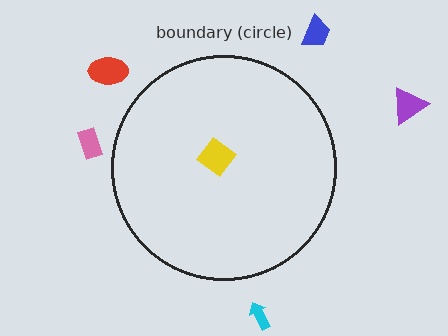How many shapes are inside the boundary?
1 inside, 5 outside.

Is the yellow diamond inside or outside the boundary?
Inside.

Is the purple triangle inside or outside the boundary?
Outside.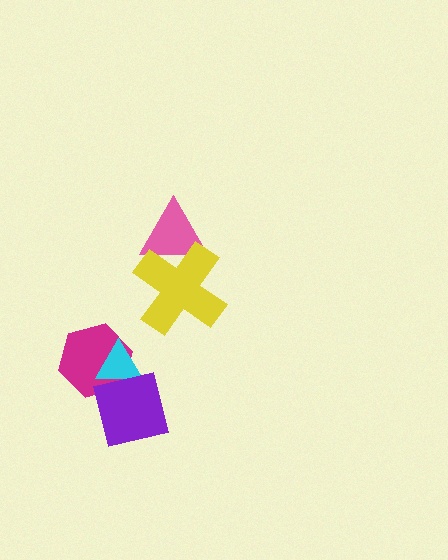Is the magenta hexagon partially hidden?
Yes, it is partially covered by another shape.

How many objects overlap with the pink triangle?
1 object overlaps with the pink triangle.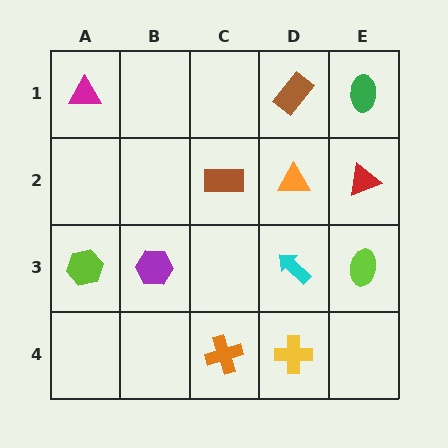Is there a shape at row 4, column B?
No, that cell is empty.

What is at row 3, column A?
A lime hexagon.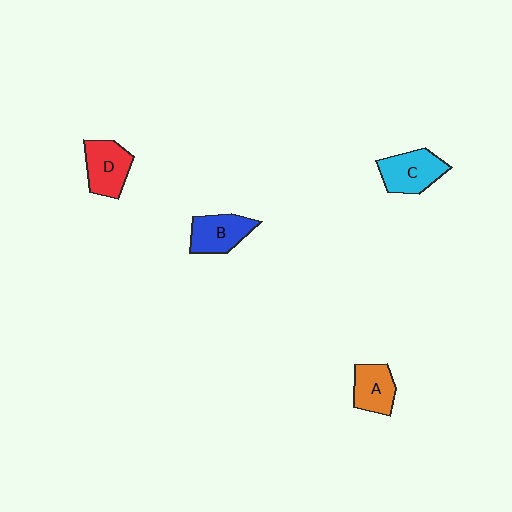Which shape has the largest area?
Shape C (cyan).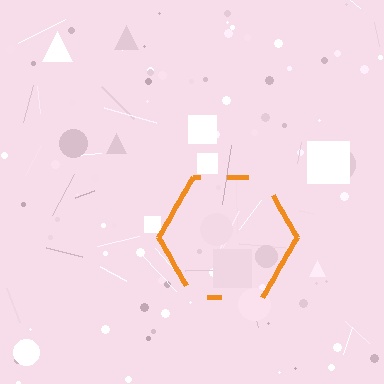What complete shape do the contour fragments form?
The contour fragments form a hexagon.